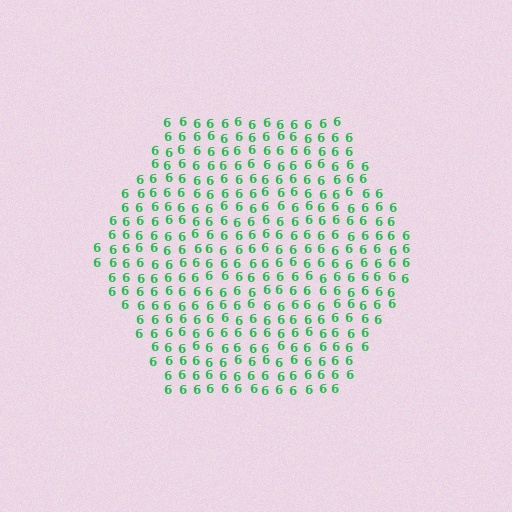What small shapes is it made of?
It is made of small digit 6's.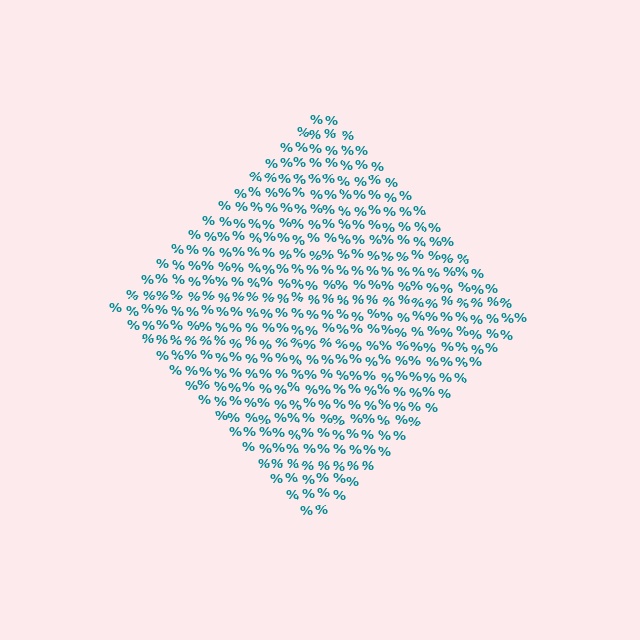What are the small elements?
The small elements are percent signs.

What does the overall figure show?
The overall figure shows a diamond.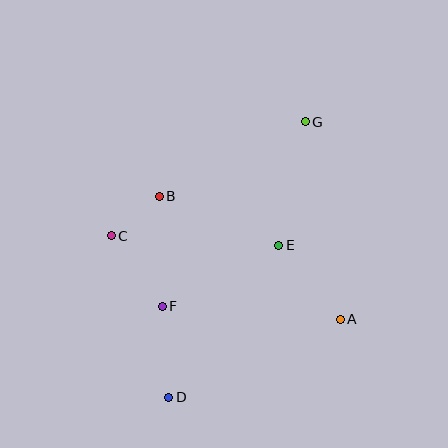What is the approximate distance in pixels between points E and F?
The distance between E and F is approximately 132 pixels.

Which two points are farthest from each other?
Points D and G are farthest from each other.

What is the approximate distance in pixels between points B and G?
The distance between B and G is approximately 164 pixels.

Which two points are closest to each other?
Points B and C are closest to each other.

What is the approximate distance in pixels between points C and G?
The distance between C and G is approximately 225 pixels.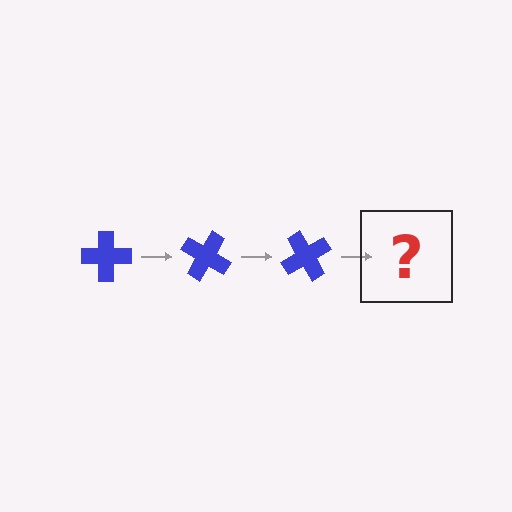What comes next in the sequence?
The next element should be a blue cross rotated 90 degrees.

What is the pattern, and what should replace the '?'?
The pattern is that the cross rotates 30 degrees each step. The '?' should be a blue cross rotated 90 degrees.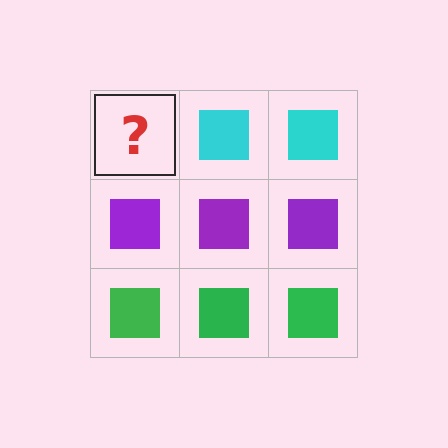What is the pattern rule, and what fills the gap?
The rule is that each row has a consistent color. The gap should be filled with a cyan square.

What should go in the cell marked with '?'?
The missing cell should contain a cyan square.